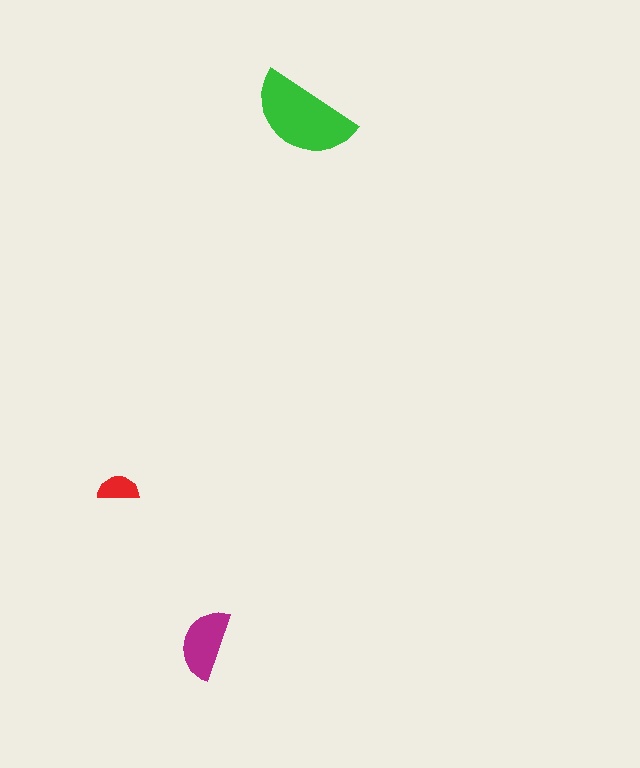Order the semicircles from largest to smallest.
the green one, the magenta one, the red one.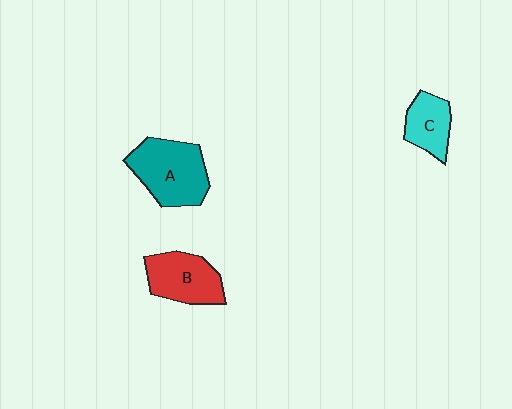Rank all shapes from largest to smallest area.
From largest to smallest: A (teal), B (red), C (cyan).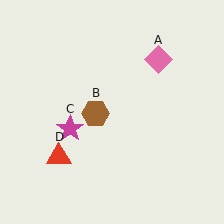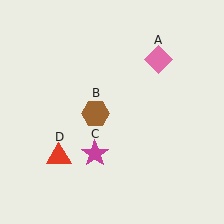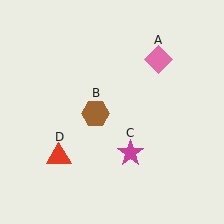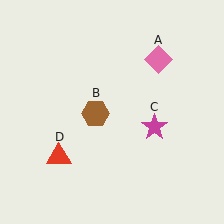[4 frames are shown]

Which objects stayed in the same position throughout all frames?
Pink diamond (object A) and brown hexagon (object B) and red triangle (object D) remained stationary.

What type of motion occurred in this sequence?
The magenta star (object C) rotated counterclockwise around the center of the scene.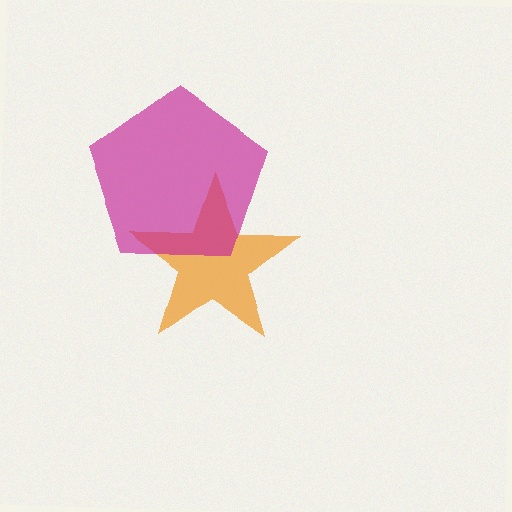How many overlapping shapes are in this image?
There are 2 overlapping shapes in the image.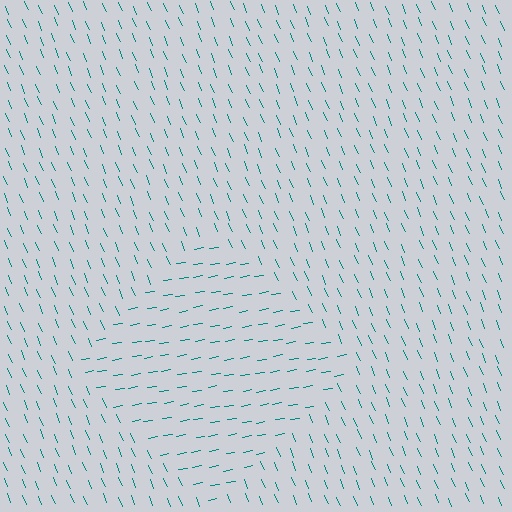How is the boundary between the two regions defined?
The boundary is defined purely by a change in line orientation (approximately 77 degrees difference). All lines are the same color and thickness.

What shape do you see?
I see a diamond.